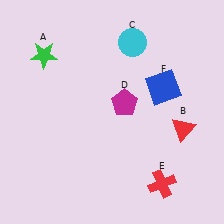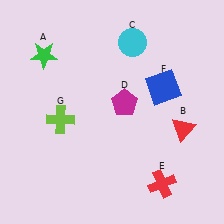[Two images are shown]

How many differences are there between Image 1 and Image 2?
There is 1 difference between the two images.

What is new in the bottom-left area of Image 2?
A lime cross (G) was added in the bottom-left area of Image 2.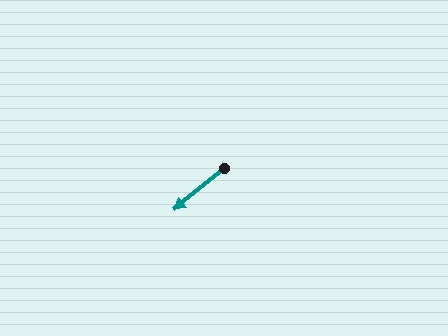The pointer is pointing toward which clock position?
Roughly 8 o'clock.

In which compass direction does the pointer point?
Southwest.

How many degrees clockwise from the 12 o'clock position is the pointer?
Approximately 230 degrees.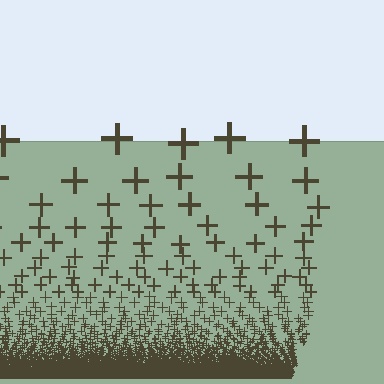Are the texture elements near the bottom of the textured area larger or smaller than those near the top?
Smaller. The gradient is inverted — elements near the bottom are smaller and denser.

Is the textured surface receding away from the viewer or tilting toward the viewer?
The surface appears to tilt toward the viewer. Texture elements get larger and sparser toward the top.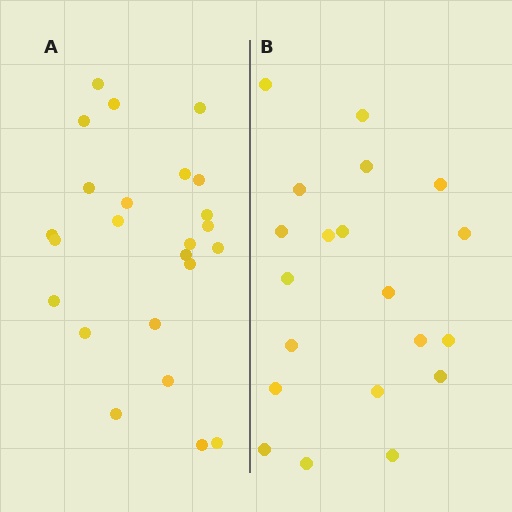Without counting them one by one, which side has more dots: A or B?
Region A (the left region) has more dots.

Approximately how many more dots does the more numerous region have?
Region A has about 4 more dots than region B.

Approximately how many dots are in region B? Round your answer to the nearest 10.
About 20 dots.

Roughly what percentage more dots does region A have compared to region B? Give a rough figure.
About 20% more.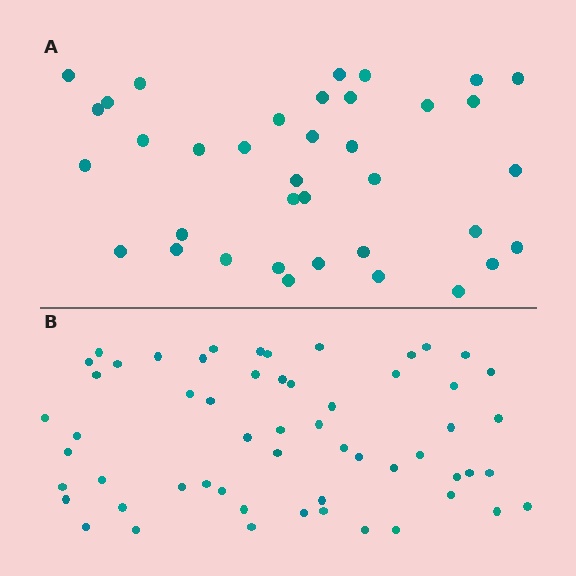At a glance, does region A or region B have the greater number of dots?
Region B (the bottom region) has more dots.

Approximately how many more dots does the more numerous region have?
Region B has approximately 20 more dots than region A.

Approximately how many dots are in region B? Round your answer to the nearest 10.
About 60 dots. (The exact count is 57, which rounds to 60.)